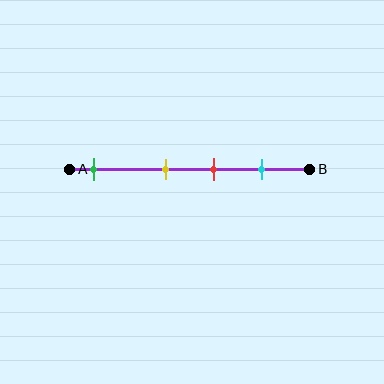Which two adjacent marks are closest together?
The yellow and red marks are the closest adjacent pair.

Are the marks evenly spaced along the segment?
No, the marks are not evenly spaced.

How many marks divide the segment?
There are 4 marks dividing the segment.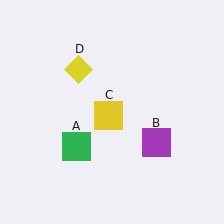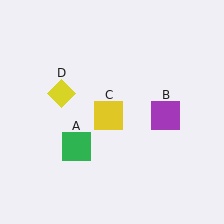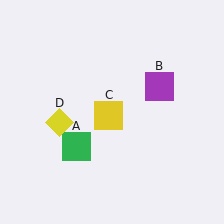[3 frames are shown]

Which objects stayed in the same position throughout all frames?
Green square (object A) and yellow square (object C) remained stationary.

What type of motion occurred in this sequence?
The purple square (object B), yellow diamond (object D) rotated counterclockwise around the center of the scene.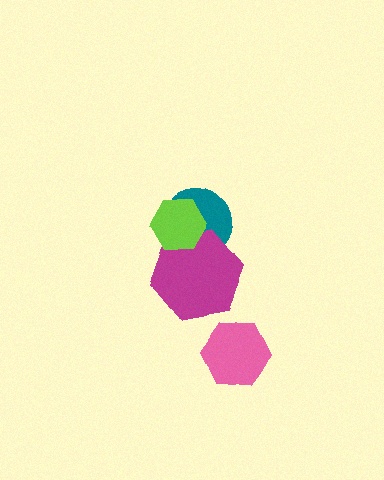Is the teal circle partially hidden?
Yes, it is partially covered by another shape.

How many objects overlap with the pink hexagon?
0 objects overlap with the pink hexagon.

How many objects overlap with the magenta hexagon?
2 objects overlap with the magenta hexagon.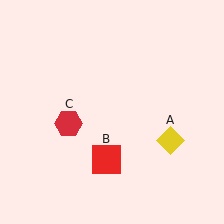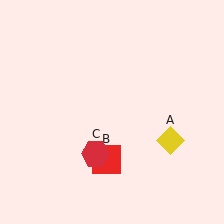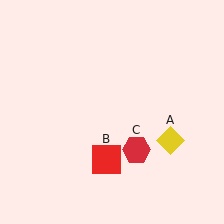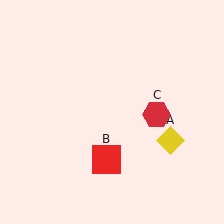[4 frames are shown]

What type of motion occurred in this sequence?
The red hexagon (object C) rotated counterclockwise around the center of the scene.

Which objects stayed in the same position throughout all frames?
Yellow diamond (object A) and red square (object B) remained stationary.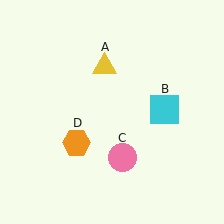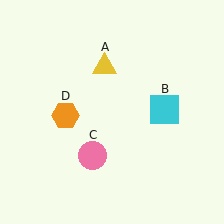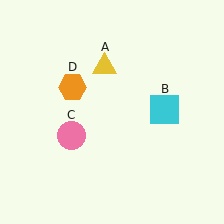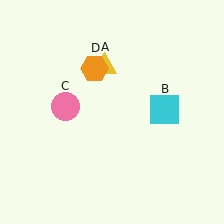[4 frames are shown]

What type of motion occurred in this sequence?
The pink circle (object C), orange hexagon (object D) rotated clockwise around the center of the scene.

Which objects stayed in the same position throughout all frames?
Yellow triangle (object A) and cyan square (object B) remained stationary.